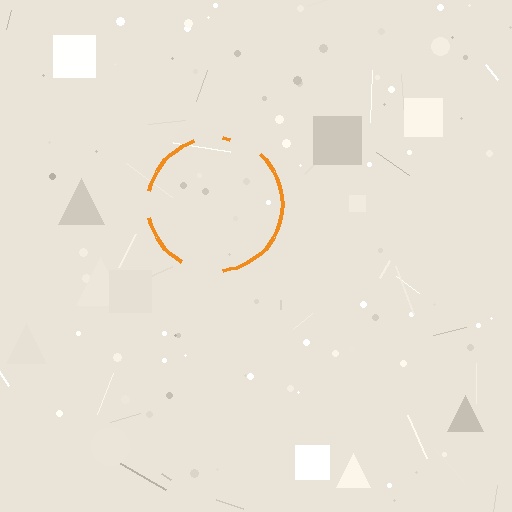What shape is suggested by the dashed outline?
The dashed outline suggests a circle.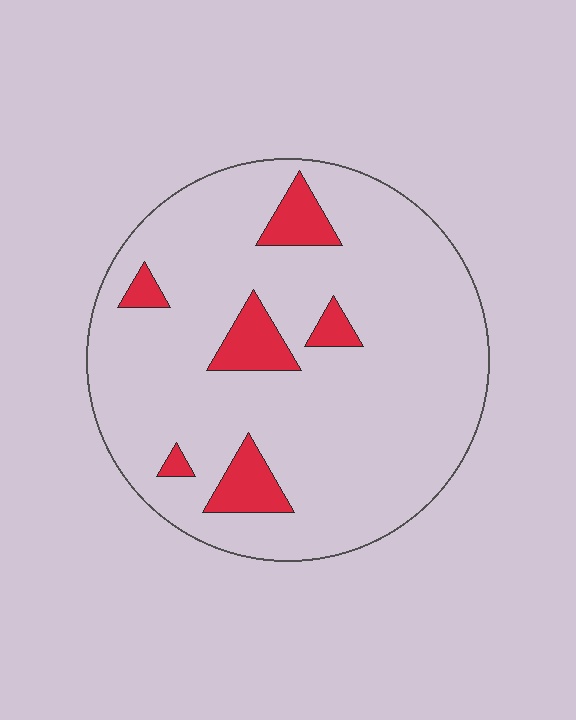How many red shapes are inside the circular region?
6.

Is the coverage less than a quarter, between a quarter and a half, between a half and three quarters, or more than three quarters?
Less than a quarter.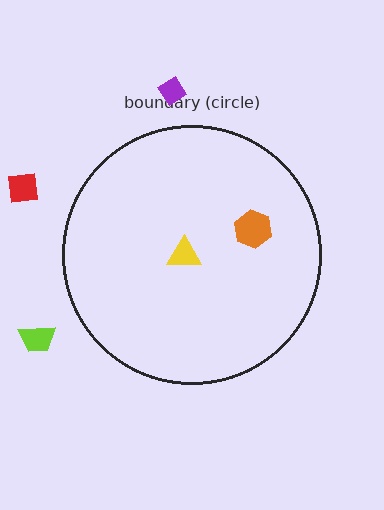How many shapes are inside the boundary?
2 inside, 3 outside.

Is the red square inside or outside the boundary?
Outside.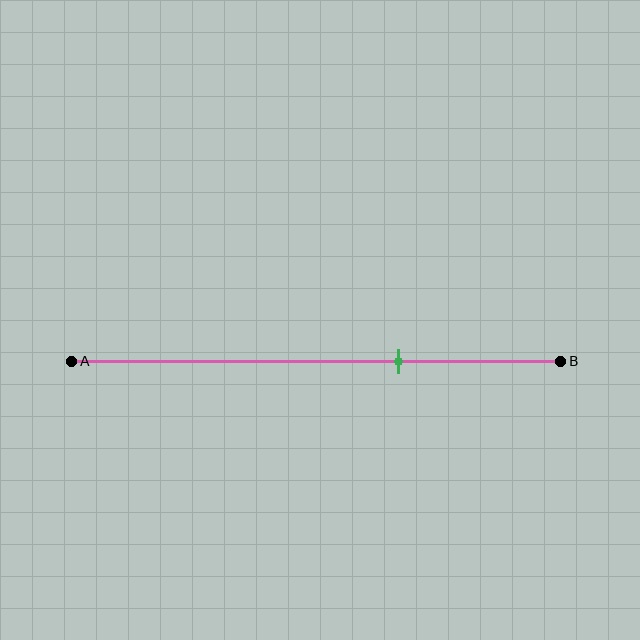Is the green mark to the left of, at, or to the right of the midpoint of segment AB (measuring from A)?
The green mark is to the right of the midpoint of segment AB.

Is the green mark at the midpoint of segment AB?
No, the mark is at about 65% from A, not at the 50% midpoint.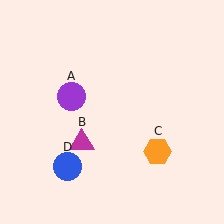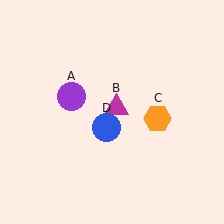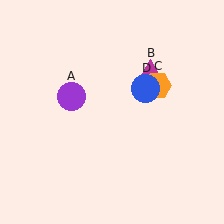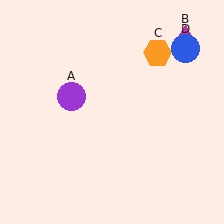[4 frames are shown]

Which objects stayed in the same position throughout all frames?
Purple circle (object A) remained stationary.